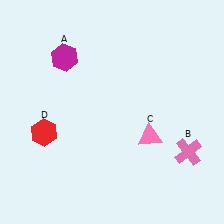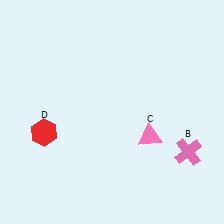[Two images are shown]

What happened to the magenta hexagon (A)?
The magenta hexagon (A) was removed in Image 2. It was in the top-left area of Image 1.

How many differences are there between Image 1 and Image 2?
There is 1 difference between the two images.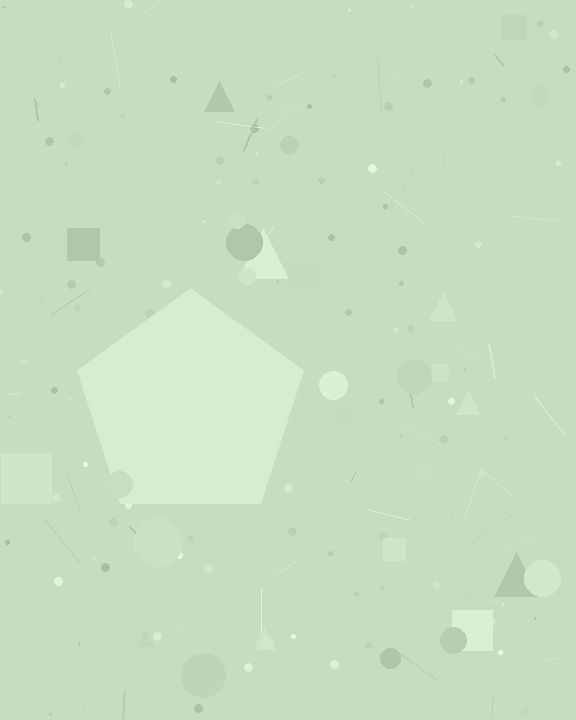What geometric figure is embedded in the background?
A pentagon is embedded in the background.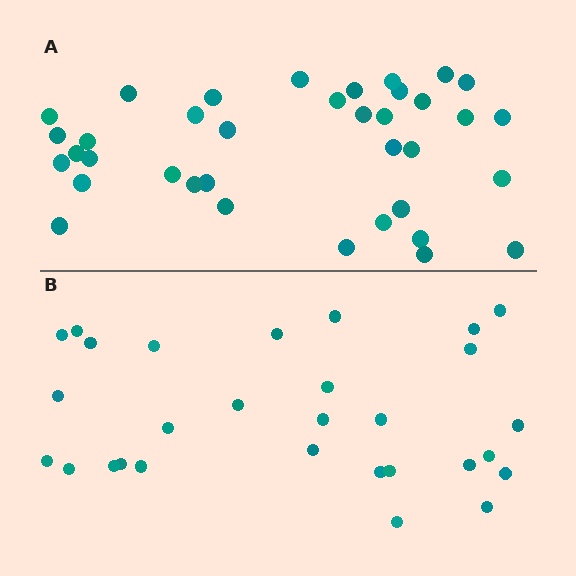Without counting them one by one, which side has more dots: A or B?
Region A (the top region) has more dots.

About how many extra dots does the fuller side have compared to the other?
Region A has roughly 8 or so more dots than region B.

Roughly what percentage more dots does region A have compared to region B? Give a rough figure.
About 30% more.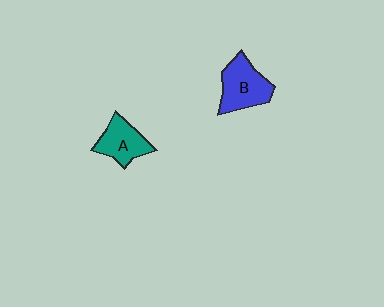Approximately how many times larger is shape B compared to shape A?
Approximately 1.2 times.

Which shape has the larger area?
Shape B (blue).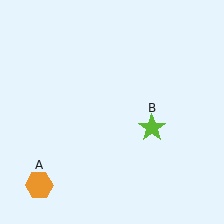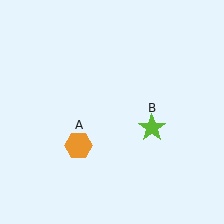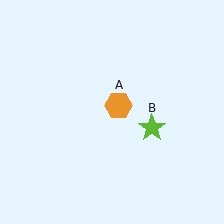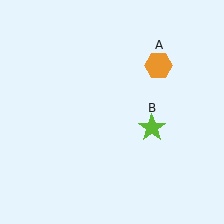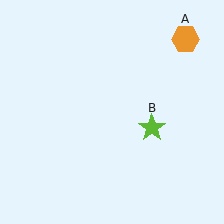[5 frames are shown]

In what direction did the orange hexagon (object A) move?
The orange hexagon (object A) moved up and to the right.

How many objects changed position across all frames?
1 object changed position: orange hexagon (object A).